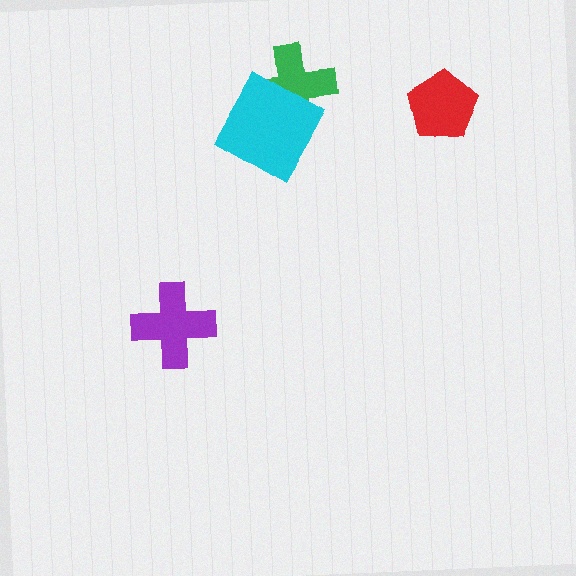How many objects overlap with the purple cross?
0 objects overlap with the purple cross.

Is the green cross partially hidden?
Yes, it is partially covered by another shape.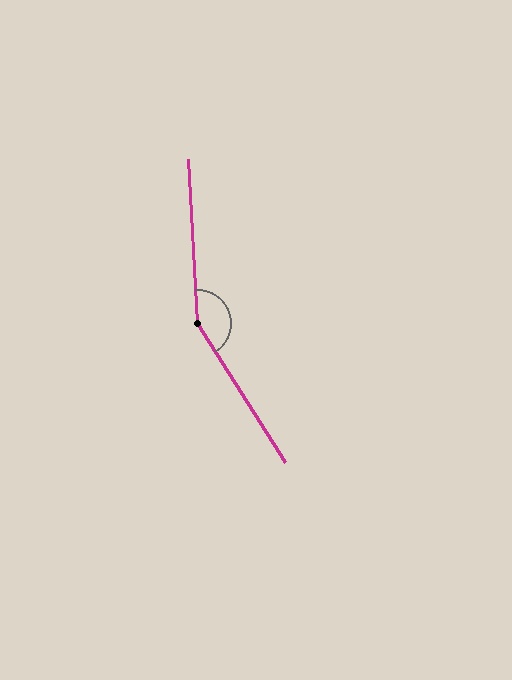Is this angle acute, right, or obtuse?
It is obtuse.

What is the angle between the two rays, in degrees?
Approximately 151 degrees.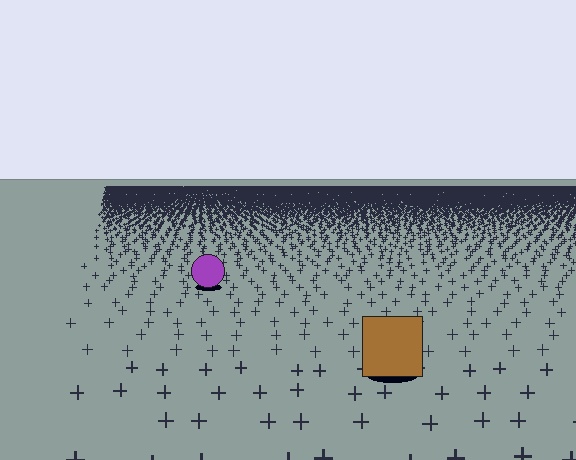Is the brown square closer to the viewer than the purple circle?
Yes. The brown square is closer — you can tell from the texture gradient: the ground texture is coarser near it.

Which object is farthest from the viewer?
The purple circle is farthest from the viewer. It appears smaller and the ground texture around it is denser.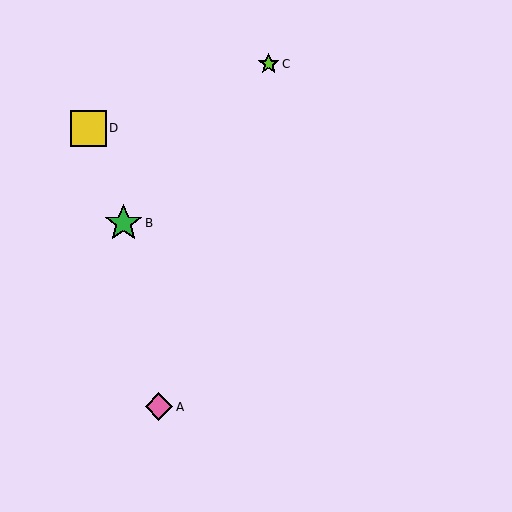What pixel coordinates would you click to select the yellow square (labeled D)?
Click at (89, 129) to select the yellow square D.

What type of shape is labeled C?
Shape C is a lime star.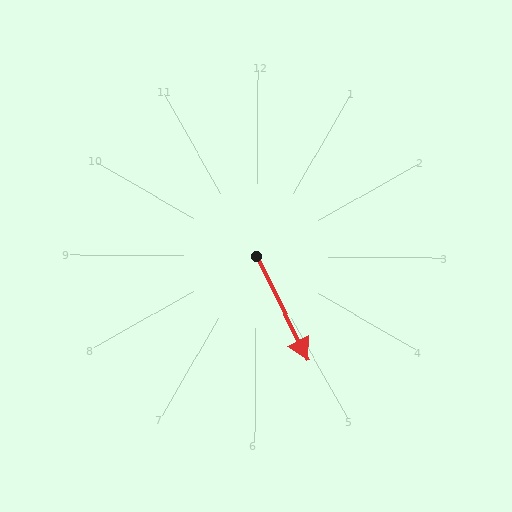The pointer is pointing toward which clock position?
Roughly 5 o'clock.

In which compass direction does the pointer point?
Southeast.